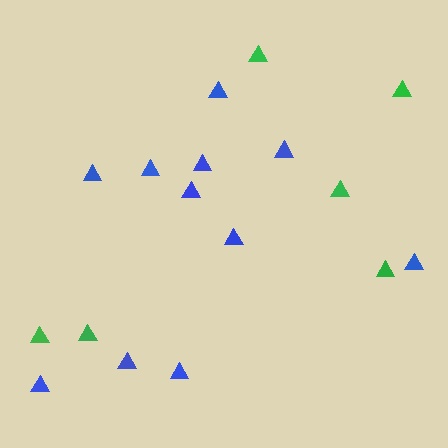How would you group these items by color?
There are 2 groups: one group of blue triangles (11) and one group of green triangles (6).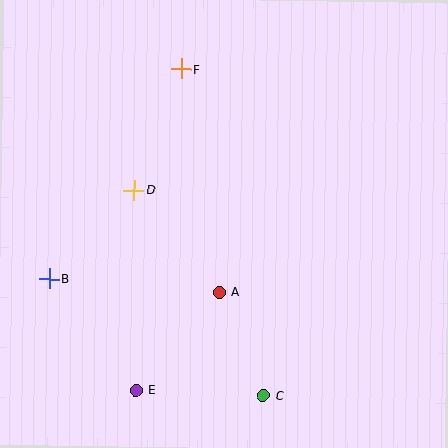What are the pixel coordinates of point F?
Point F is at (182, 69).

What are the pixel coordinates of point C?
Point C is at (263, 395).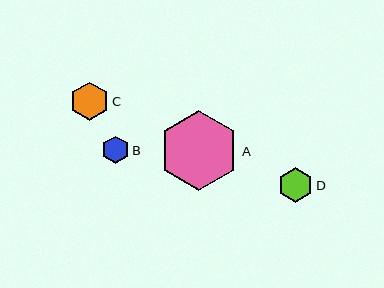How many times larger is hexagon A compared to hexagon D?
Hexagon A is approximately 2.3 times the size of hexagon D.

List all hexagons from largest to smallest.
From largest to smallest: A, C, D, B.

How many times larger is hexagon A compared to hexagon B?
Hexagon A is approximately 2.9 times the size of hexagon B.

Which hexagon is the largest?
Hexagon A is the largest with a size of approximately 81 pixels.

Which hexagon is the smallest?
Hexagon B is the smallest with a size of approximately 28 pixels.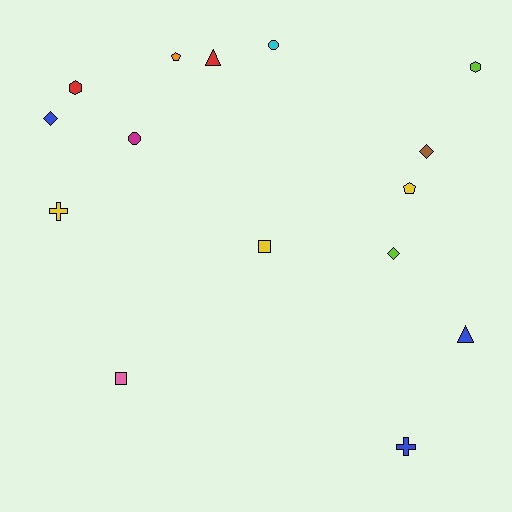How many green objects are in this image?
There are no green objects.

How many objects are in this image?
There are 15 objects.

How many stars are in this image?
There are no stars.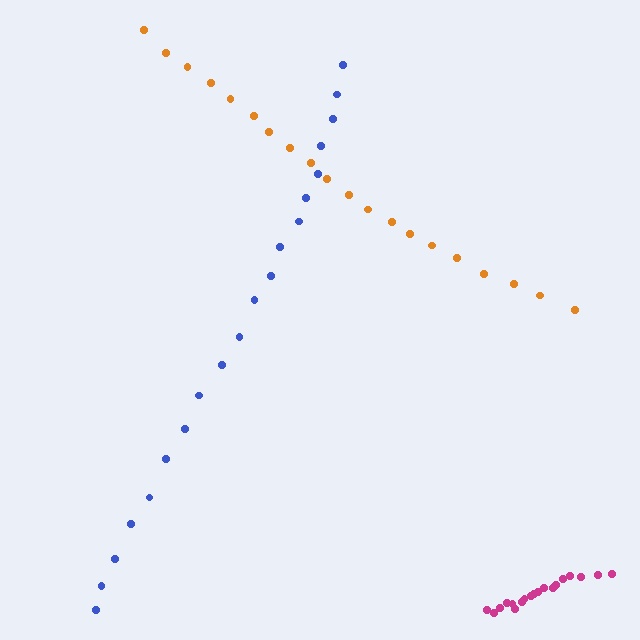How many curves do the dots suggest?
There are 3 distinct paths.